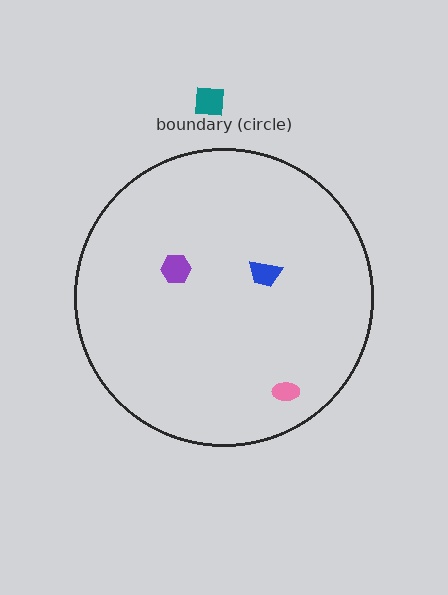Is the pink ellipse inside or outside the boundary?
Inside.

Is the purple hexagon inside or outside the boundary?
Inside.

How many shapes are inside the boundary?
3 inside, 1 outside.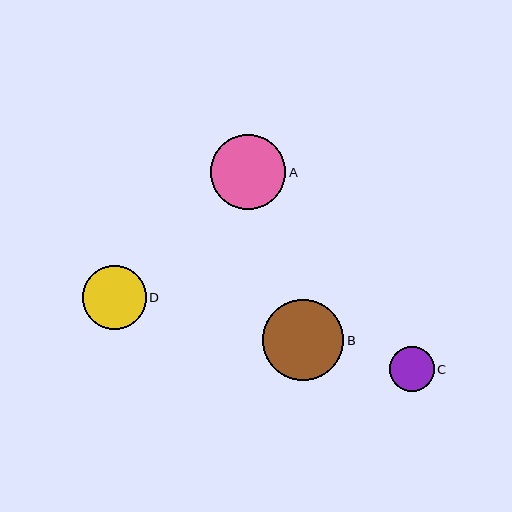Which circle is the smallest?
Circle C is the smallest with a size of approximately 45 pixels.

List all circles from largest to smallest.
From largest to smallest: B, A, D, C.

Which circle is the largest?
Circle B is the largest with a size of approximately 82 pixels.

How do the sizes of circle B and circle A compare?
Circle B and circle A are approximately the same size.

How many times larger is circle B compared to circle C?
Circle B is approximately 1.8 times the size of circle C.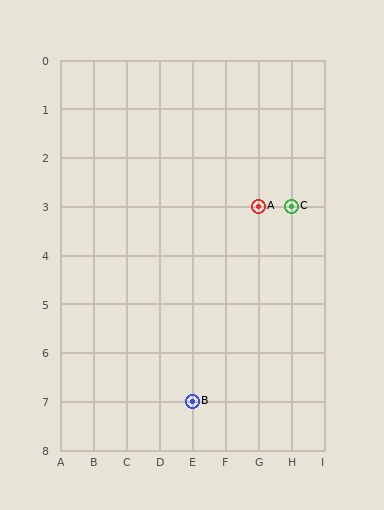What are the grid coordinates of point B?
Point B is at grid coordinates (E, 7).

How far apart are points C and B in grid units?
Points C and B are 3 columns and 4 rows apart (about 5.0 grid units diagonally).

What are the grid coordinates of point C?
Point C is at grid coordinates (H, 3).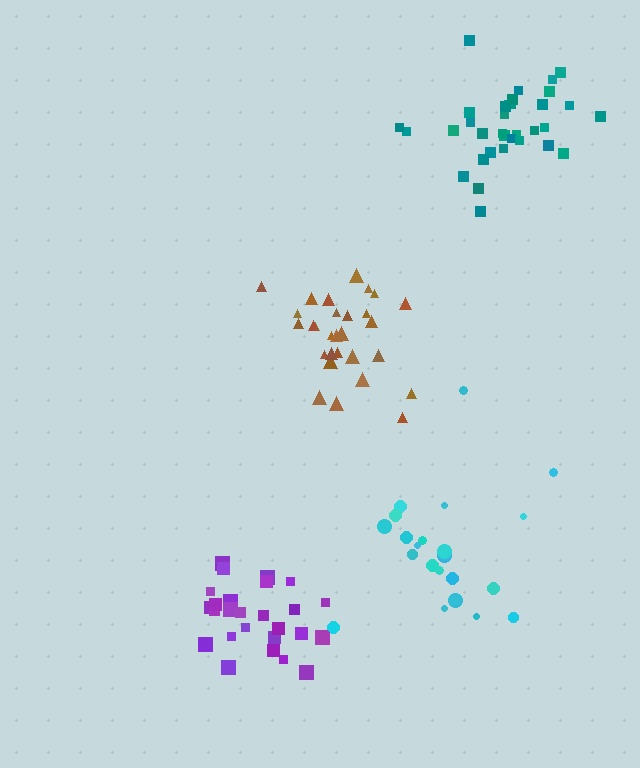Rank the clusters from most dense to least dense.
brown, teal, purple, cyan.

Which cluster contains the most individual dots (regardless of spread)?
Teal (34).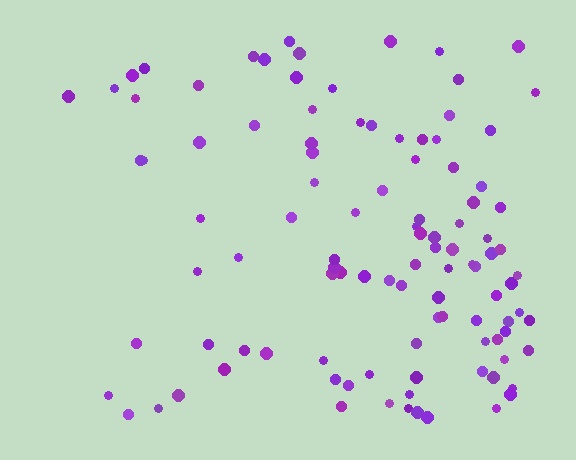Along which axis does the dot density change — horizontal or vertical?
Horizontal.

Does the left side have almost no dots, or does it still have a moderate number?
Still a moderate number, just noticeably fewer than the right.